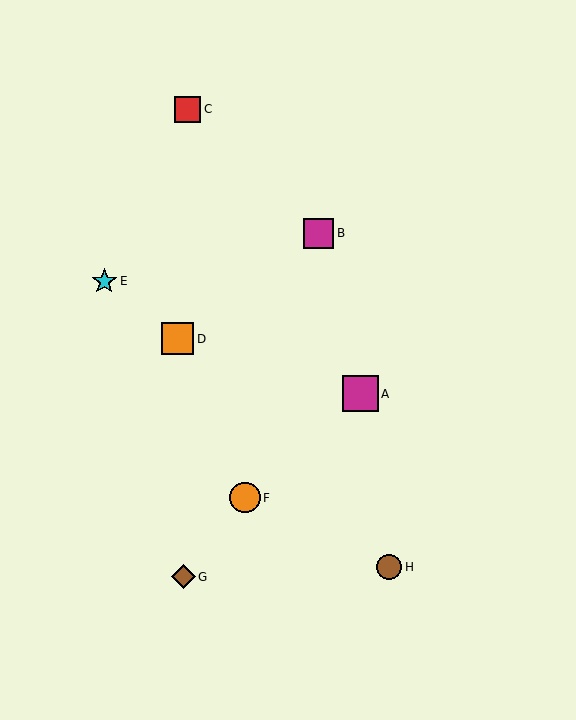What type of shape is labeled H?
Shape H is a brown circle.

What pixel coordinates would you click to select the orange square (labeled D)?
Click at (178, 339) to select the orange square D.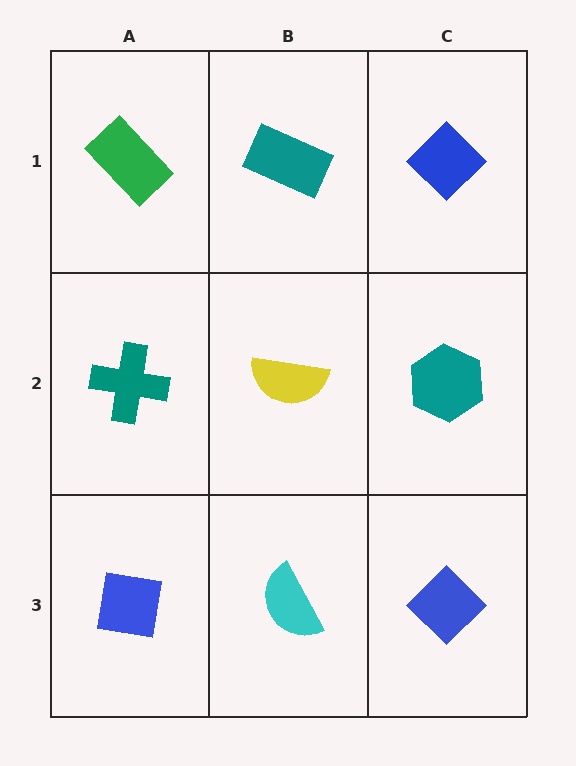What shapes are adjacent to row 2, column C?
A blue diamond (row 1, column C), a blue diamond (row 3, column C), a yellow semicircle (row 2, column B).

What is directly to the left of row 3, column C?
A cyan semicircle.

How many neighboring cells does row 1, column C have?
2.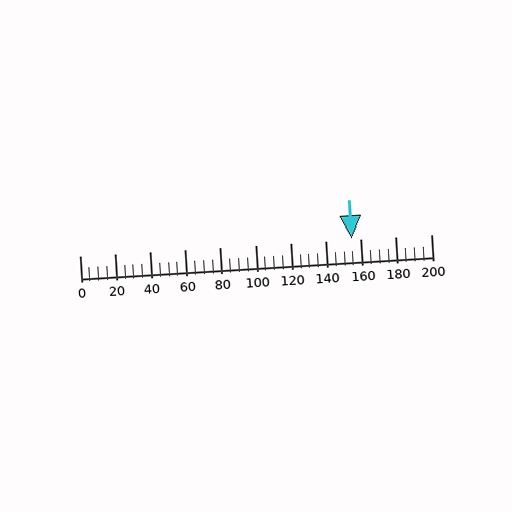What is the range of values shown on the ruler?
The ruler shows values from 0 to 200.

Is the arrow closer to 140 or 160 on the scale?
The arrow is closer to 160.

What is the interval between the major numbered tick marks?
The major tick marks are spaced 20 units apart.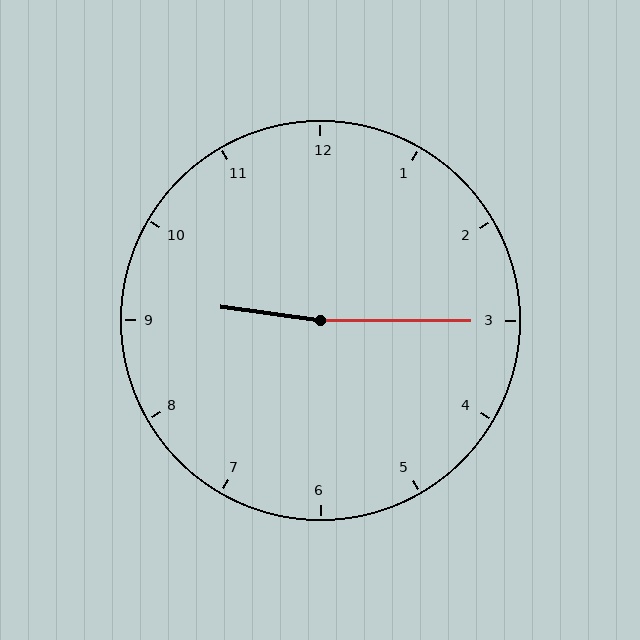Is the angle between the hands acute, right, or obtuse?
It is obtuse.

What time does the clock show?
9:15.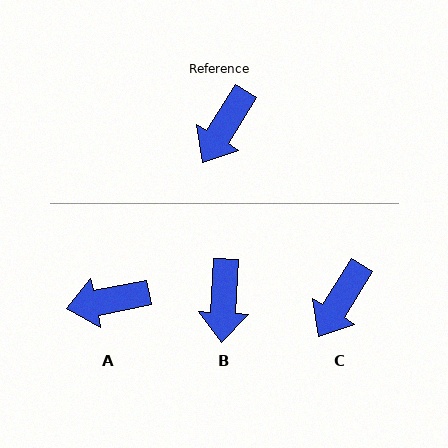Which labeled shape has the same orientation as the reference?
C.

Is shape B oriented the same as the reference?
No, it is off by about 29 degrees.